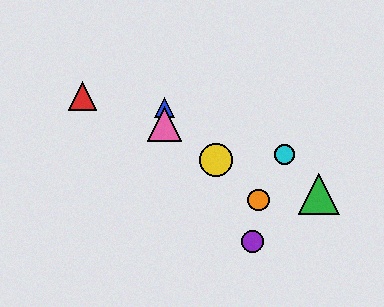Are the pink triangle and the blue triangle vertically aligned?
Yes, both are at x≈164.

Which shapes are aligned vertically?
The blue triangle, the pink triangle are aligned vertically.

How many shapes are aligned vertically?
2 shapes (the blue triangle, the pink triangle) are aligned vertically.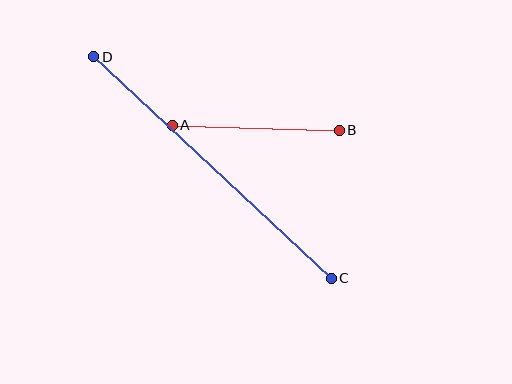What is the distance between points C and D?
The distance is approximately 325 pixels.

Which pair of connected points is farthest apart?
Points C and D are farthest apart.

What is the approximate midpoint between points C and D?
The midpoint is at approximately (213, 167) pixels.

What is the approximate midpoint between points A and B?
The midpoint is at approximately (256, 128) pixels.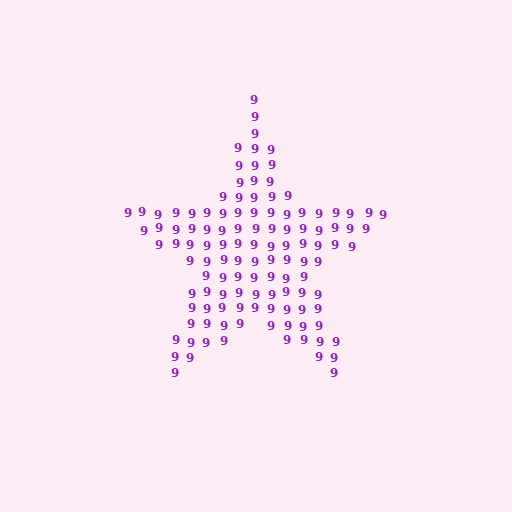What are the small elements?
The small elements are digit 9's.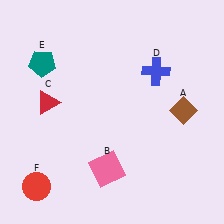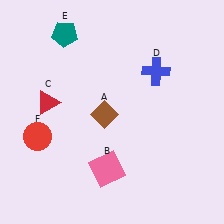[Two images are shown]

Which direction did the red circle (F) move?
The red circle (F) moved up.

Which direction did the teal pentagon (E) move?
The teal pentagon (E) moved up.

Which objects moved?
The objects that moved are: the brown diamond (A), the teal pentagon (E), the red circle (F).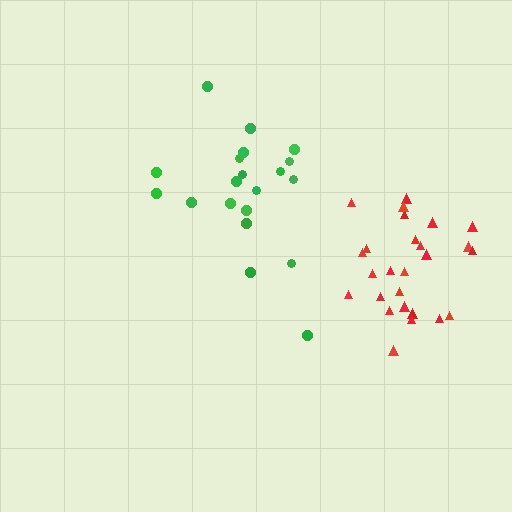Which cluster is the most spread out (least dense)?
Green.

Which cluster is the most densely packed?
Red.